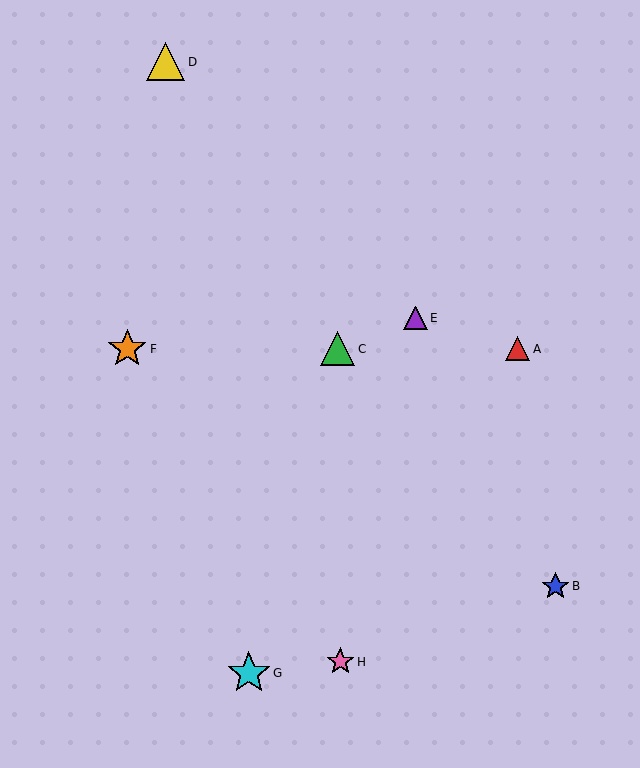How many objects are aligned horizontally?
3 objects (A, C, F) are aligned horizontally.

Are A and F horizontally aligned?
Yes, both are at y≈349.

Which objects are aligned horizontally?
Objects A, C, F are aligned horizontally.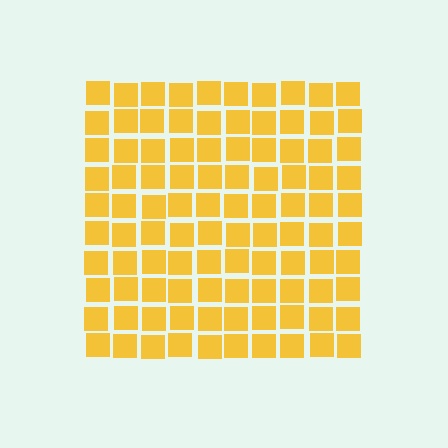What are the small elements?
The small elements are squares.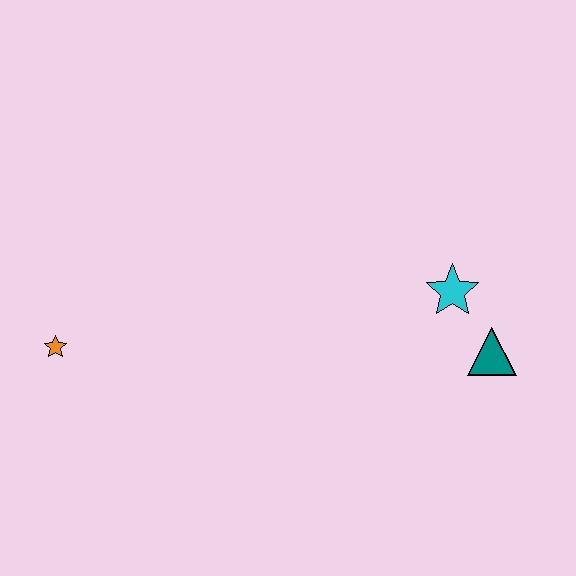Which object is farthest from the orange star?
The teal triangle is farthest from the orange star.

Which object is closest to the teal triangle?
The cyan star is closest to the teal triangle.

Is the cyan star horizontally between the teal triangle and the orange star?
Yes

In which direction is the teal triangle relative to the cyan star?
The teal triangle is below the cyan star.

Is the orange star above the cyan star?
No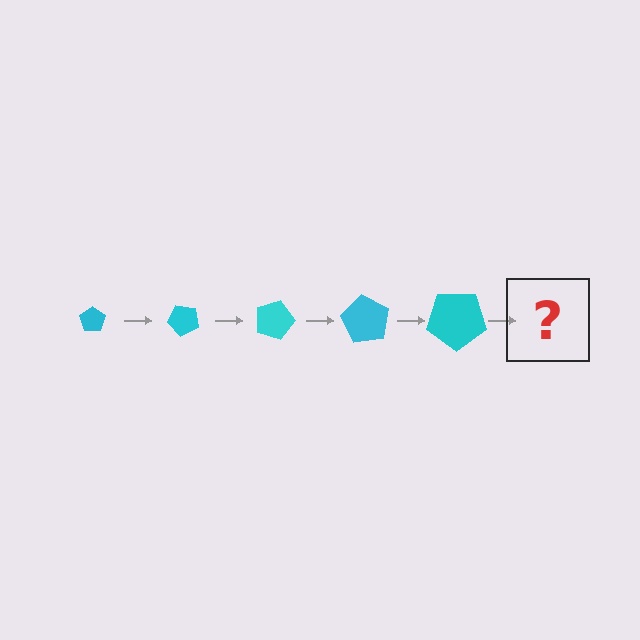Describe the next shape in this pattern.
It should be a pentagon, larger than the previous one and rotated 225 degrees from the start.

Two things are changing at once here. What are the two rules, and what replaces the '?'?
The two rules are that the pentagon grows larger each step and it rotates 45 degrees each step. The '?' should be a pentagon, larger than the previous one and rotated 225 degrees from the start.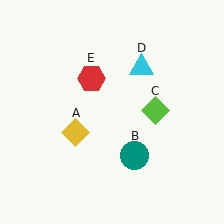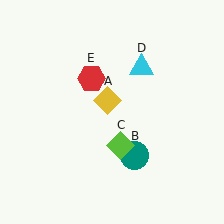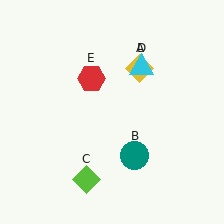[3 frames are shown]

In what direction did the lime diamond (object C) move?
The lime diamond (object C) moved down and to the left.